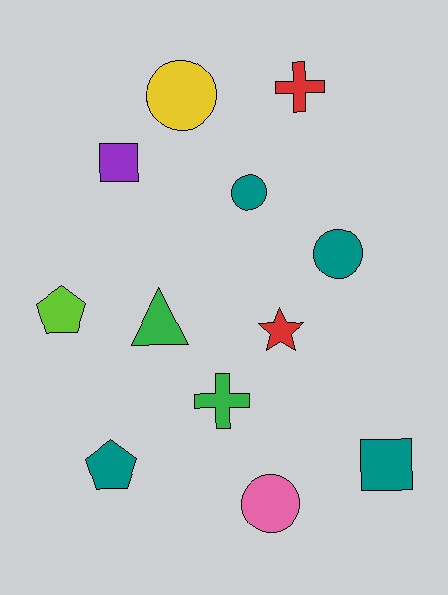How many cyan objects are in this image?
There are no cyan objects.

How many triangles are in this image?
There is 1 triangle.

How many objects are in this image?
There are 12 objects.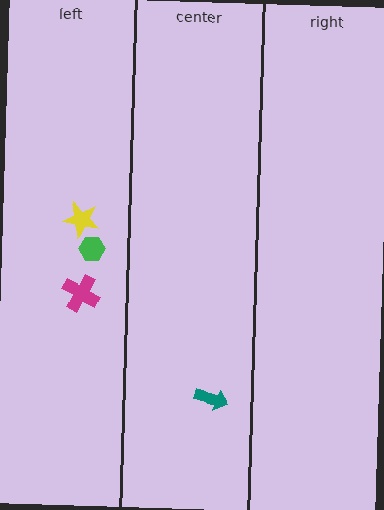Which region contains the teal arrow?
The center region.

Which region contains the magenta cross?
The left region.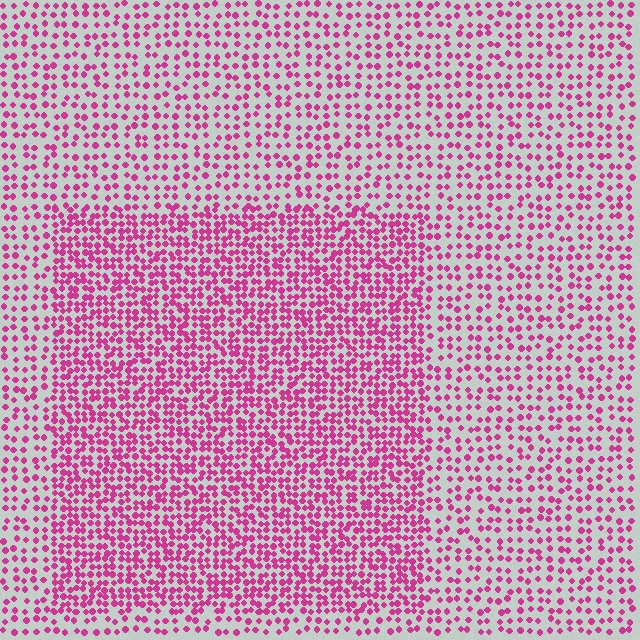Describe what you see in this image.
The image contains small magenta elements arranged at two different densities. A rectangle-shaped region is visible where the elements are more densely packed than the surrounding area.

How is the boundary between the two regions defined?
The boundary is defined by a change in element density (approximately 1.9x ratio). All elements are the same color, size, and shape.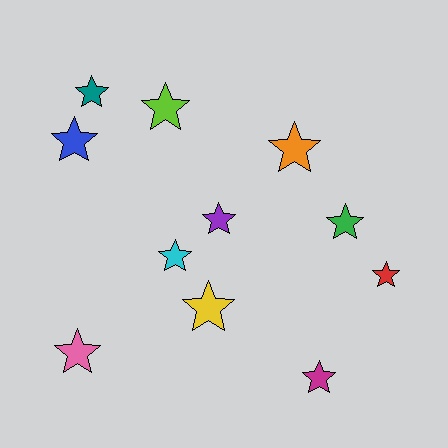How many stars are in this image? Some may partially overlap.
There are 11 stars.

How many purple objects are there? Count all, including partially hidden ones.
There is 1 purple object.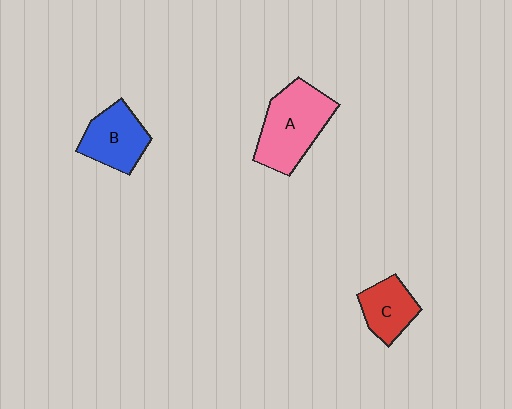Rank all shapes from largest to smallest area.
From largest to smallest: A (pink), B (blue), C (red).